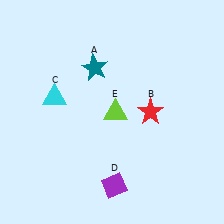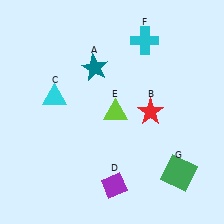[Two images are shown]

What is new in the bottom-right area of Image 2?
A green square (G) was added in the bottom-right area of Image 2.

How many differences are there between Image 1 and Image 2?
There are 2 differences between the two images.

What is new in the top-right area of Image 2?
A cyan cross (F) was added in the top-right area of Image 2.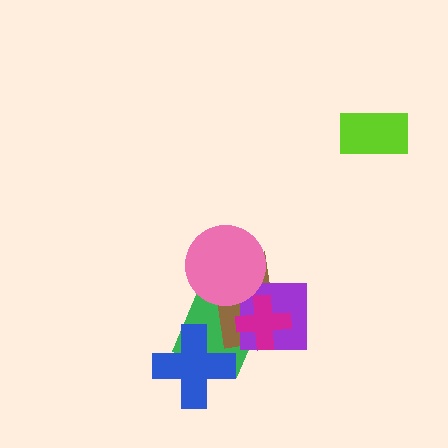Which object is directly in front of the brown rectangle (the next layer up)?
The purple square is directly in front of the brown rectangle.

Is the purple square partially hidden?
Yes, it is partially covered by another shape.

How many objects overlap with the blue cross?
1 object overlaps with the blue cross.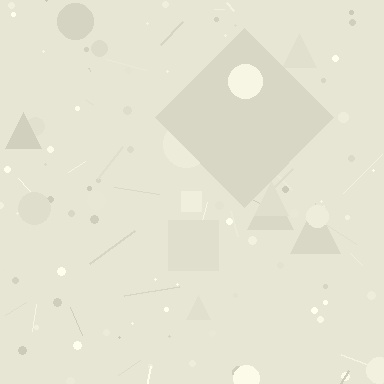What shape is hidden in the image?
A diamond is hidden in the image.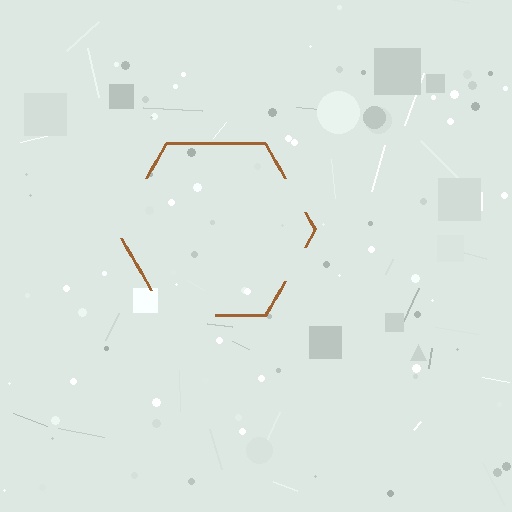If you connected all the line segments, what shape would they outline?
They would outline a hexagon.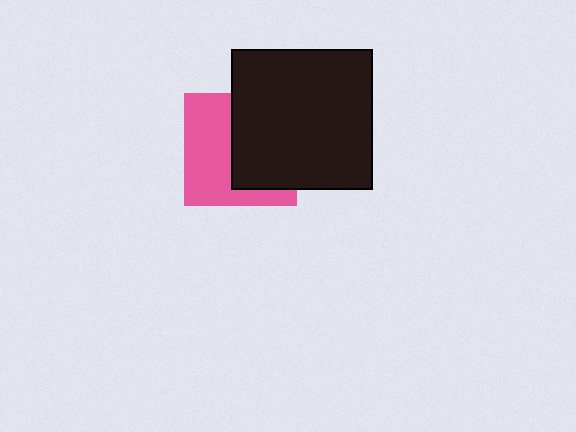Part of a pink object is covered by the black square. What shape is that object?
It is a square.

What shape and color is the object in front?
The object in front is a black square.